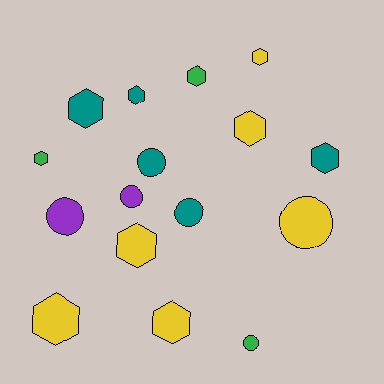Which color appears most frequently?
Yellow, with 6 objects.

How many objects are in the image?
There are 16 objects.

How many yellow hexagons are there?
There are 5 yellow hexagons.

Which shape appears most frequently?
Hexagon, with 10 objects.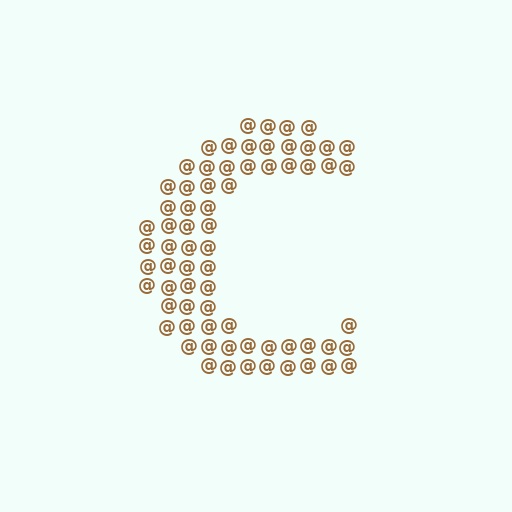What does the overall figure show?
The overall figure shows the letter C.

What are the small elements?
The small elements are at signs.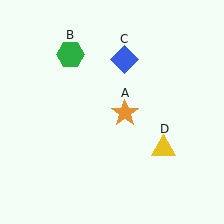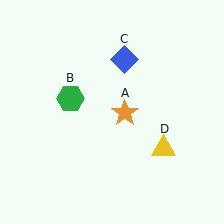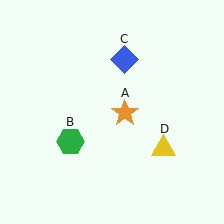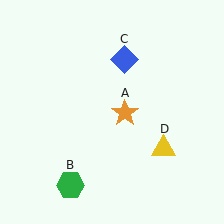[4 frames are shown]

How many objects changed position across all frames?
1 object changed position: green hexagon (object B).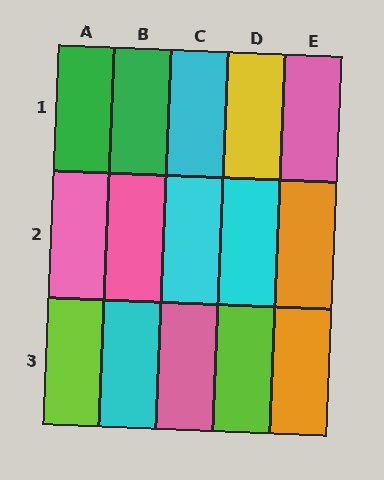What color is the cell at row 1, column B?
Green.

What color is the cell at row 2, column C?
Cyan.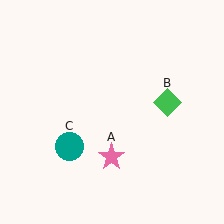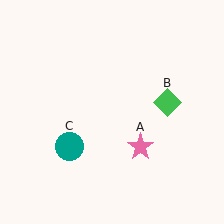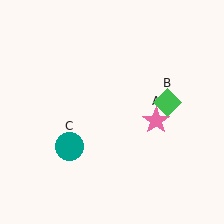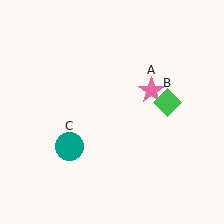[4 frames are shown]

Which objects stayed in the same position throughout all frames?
Green diamond (object B) and teal circle (object C) remained stationary.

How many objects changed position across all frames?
1 object changed position: pink star (object A).